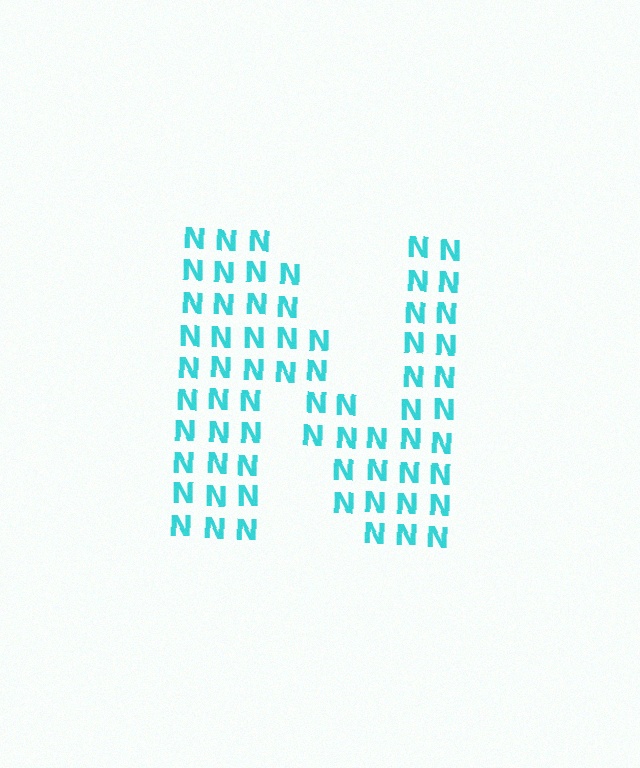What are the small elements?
The small elements are letter N's.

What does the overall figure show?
The overall figure shows the letter N.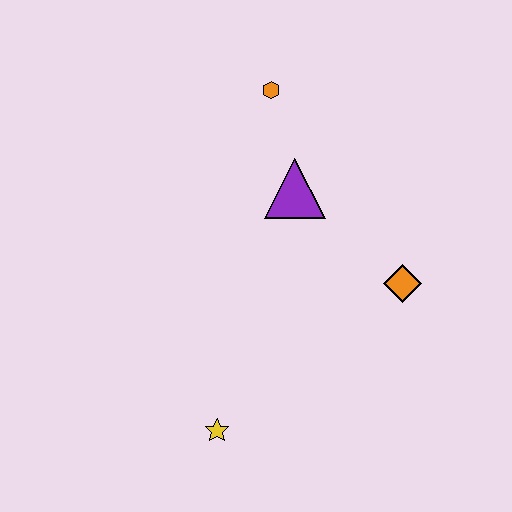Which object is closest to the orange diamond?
The purple triangle is closest to the orange diamond.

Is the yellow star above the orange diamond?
No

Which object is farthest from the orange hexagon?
The yellow star is farthest from the orange hexagon.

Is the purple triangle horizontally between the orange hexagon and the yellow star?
No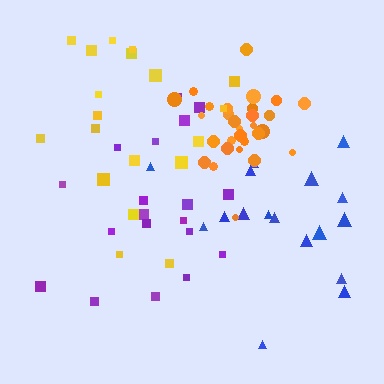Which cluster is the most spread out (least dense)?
Blue.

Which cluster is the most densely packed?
Orange.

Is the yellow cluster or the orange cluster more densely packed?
Orange.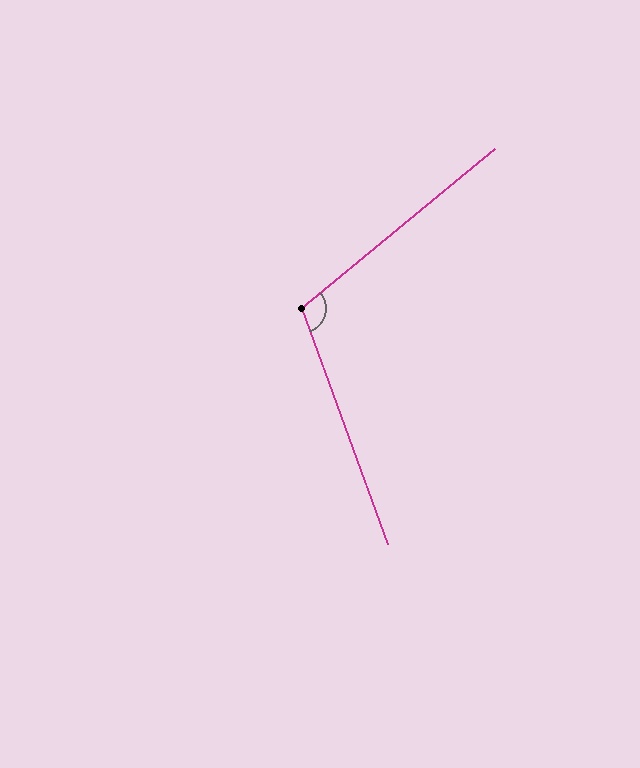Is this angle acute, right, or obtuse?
It is obtuse.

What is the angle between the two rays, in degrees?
Approximately 109 degrees.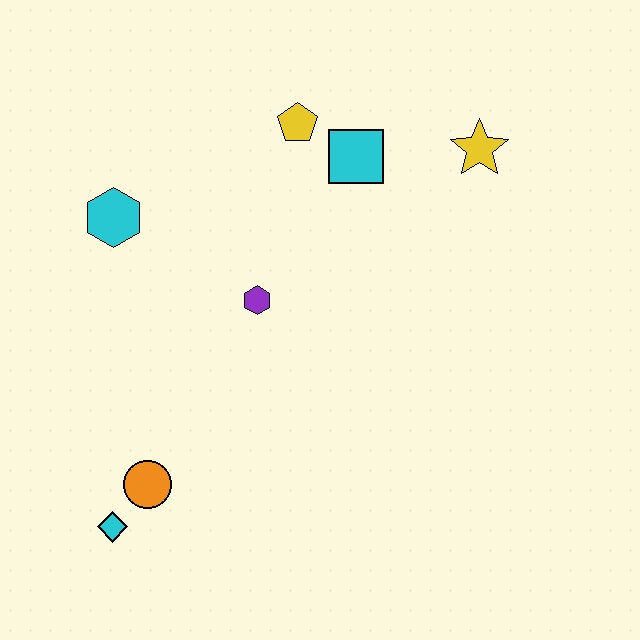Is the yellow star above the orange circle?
Yes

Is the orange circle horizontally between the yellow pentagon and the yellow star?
No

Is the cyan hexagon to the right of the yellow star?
No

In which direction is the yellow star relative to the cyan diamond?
The yellow star is above the cyan diamond.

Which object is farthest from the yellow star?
The cyan diamond is farthest from the yellow star.